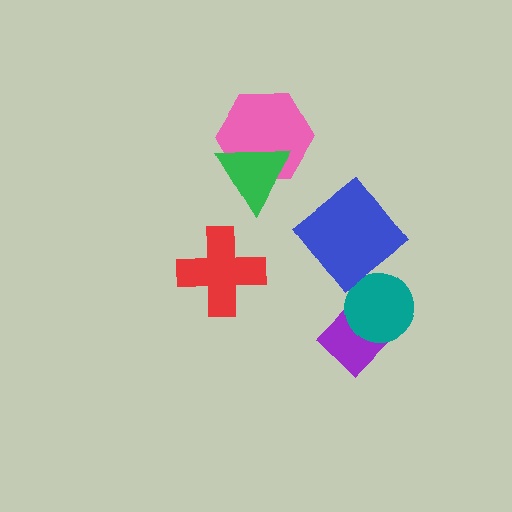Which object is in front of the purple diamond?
The teal circle is in front of the purple diamond.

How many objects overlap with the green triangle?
1 object overlaps with the green triangle.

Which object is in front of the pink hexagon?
The green triangle is in front of the pink hexagon.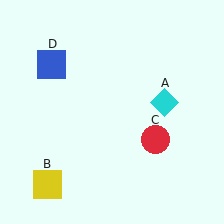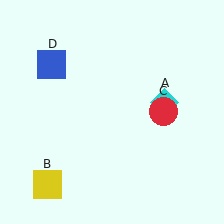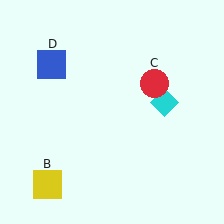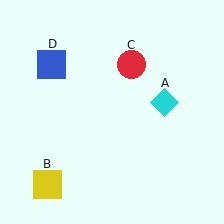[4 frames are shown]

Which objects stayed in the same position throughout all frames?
Cyan diamond (object A) and yellow square (object B) and blue square (object D) remained stationary.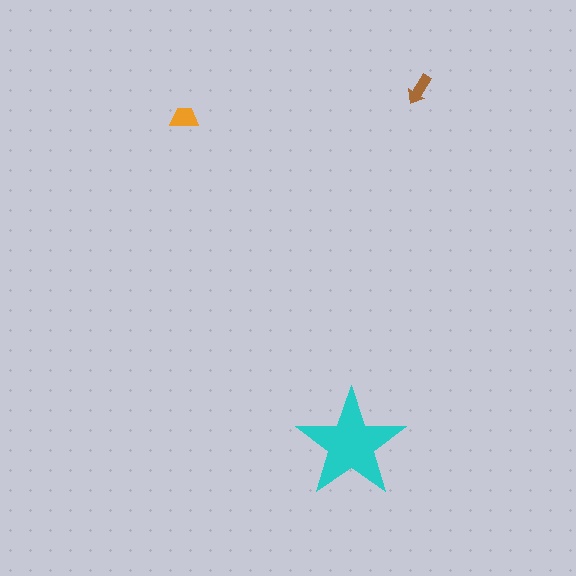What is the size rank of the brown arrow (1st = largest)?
3rd.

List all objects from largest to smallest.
The cyan star, the orange trapezoid, the brown arrow.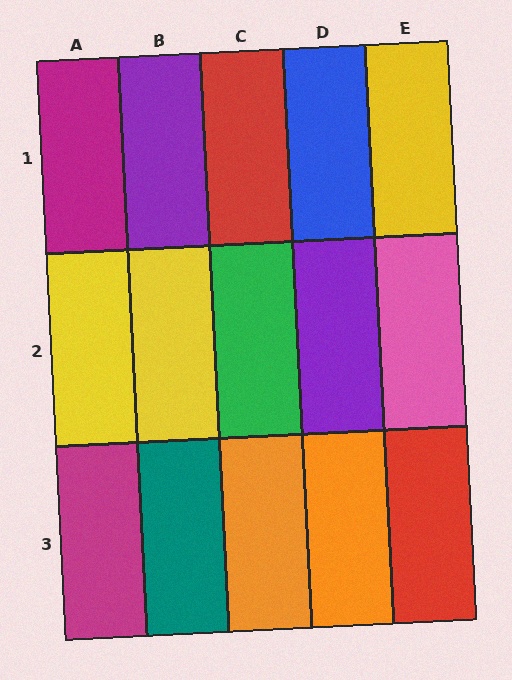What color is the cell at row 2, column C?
Green.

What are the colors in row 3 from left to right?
Magenta, teal, orange, orange, red.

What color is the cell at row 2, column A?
Yellow.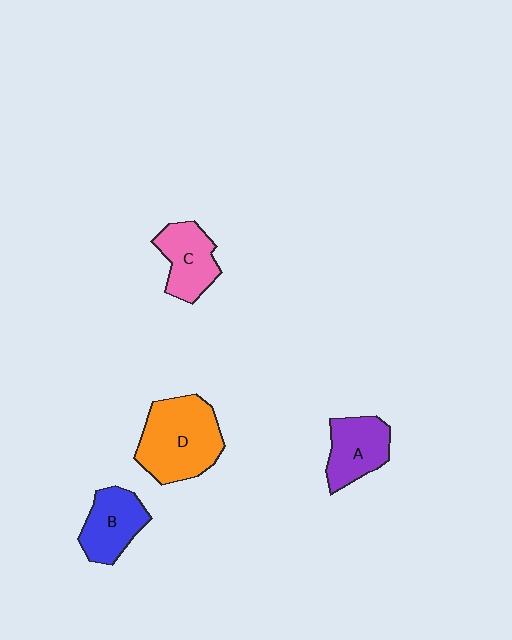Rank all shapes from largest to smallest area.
From largest to smallest: D (orange), A (purple), B (blue), C (pink).